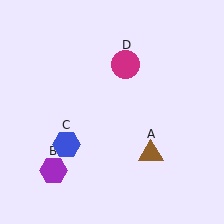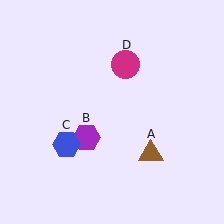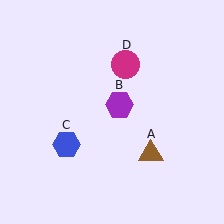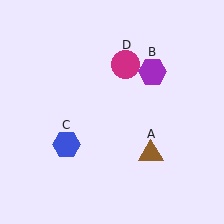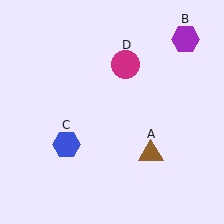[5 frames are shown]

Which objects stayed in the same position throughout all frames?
Brown triangle (object A) and blue hexagon (object C) and magenta circle (object D) remained stationary.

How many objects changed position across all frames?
1 object changed position: purple hexagon (object B).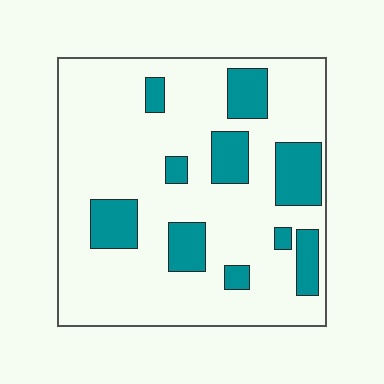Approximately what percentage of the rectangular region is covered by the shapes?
Approximately 20%.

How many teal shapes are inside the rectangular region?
10.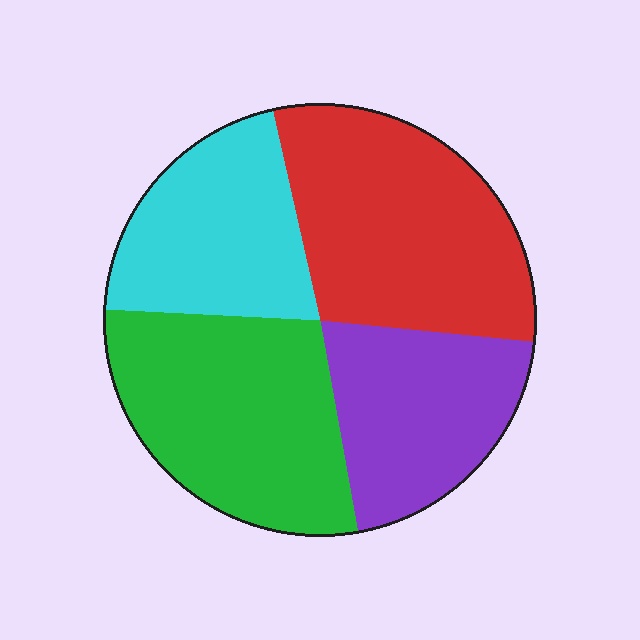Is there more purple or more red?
Red.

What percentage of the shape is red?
Red covers around 30% of the shape.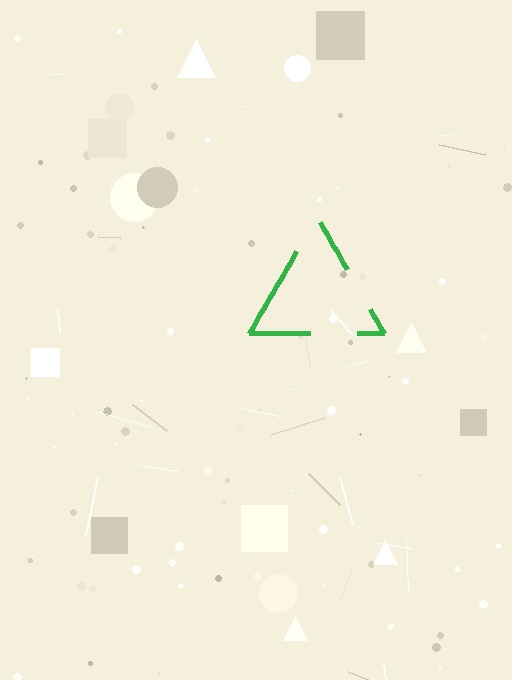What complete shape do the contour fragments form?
The contour fragments form a triangle.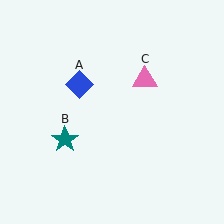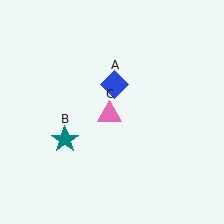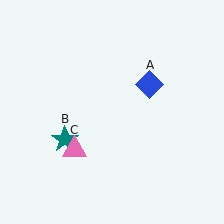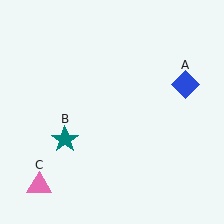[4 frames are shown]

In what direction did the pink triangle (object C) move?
The pink triangle (object C) moved down and to the left.